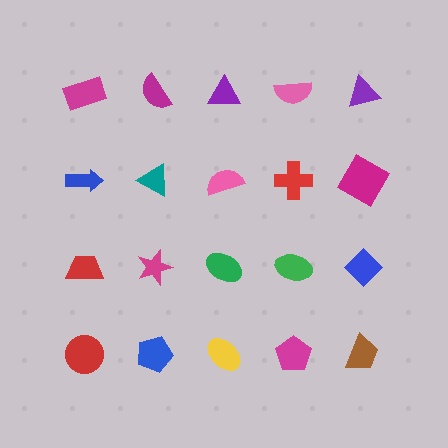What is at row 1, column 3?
A purple triangle.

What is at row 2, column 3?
A pink semicircle.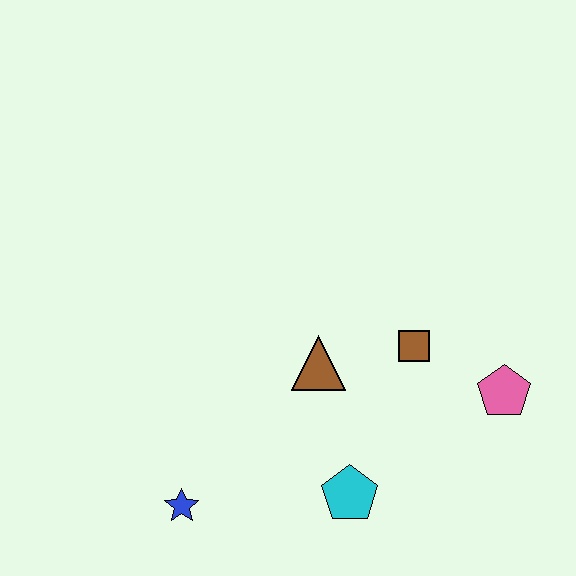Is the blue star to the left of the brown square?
Yes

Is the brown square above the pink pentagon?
Yes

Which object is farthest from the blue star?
The pink pentagon is farthest from the blue star.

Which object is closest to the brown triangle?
The brown square is closest to the brown triangle.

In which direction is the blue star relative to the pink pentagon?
The blue star is to the left of the pink pentagon.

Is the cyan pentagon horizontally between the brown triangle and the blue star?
No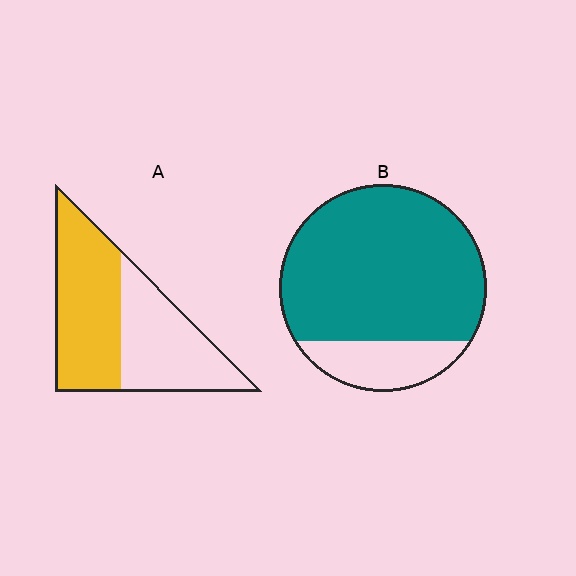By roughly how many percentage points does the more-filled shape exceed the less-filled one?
By roughly 25 percentage points (B over A).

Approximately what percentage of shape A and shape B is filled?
A is approximately 55% and B is approximately 80%.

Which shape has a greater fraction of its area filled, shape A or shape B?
Shape B.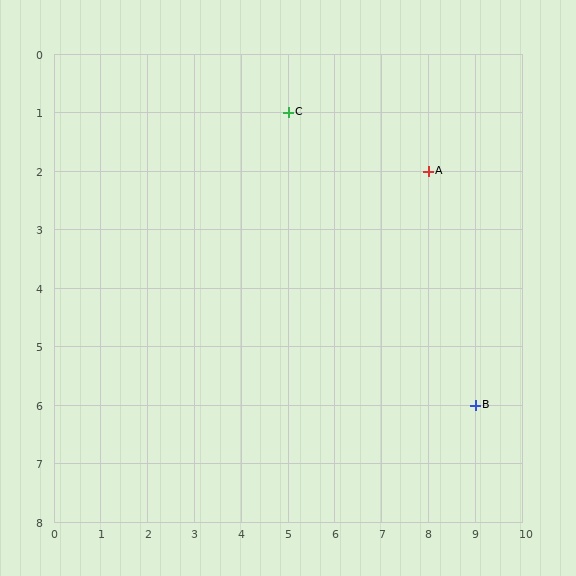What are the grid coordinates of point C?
Point C is at grid coordinates (5, 1).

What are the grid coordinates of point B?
Point B is at grid coordinates (9, 6).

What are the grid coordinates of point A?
Point A is at grid coordinates (8, 2).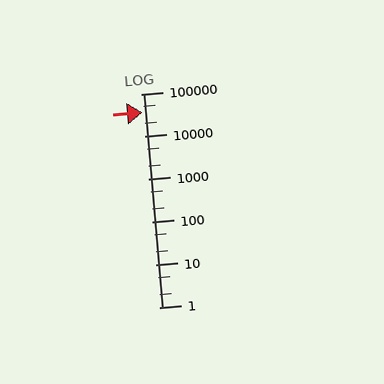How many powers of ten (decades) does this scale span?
The scale spans 5 decades, from 1 to 100000.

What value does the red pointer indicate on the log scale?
The pointer indicates approximately 37000.